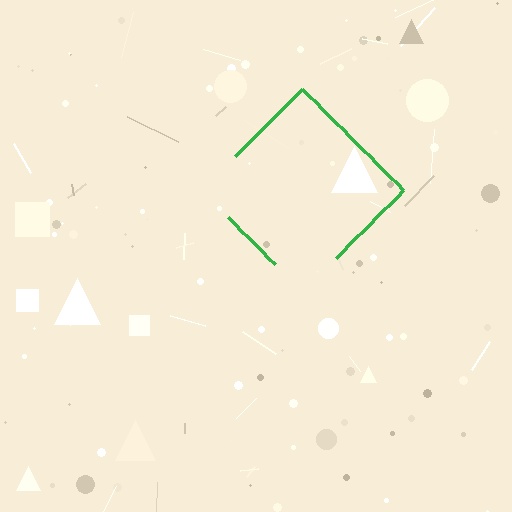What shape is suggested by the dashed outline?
The dashed outline suggests a diamond.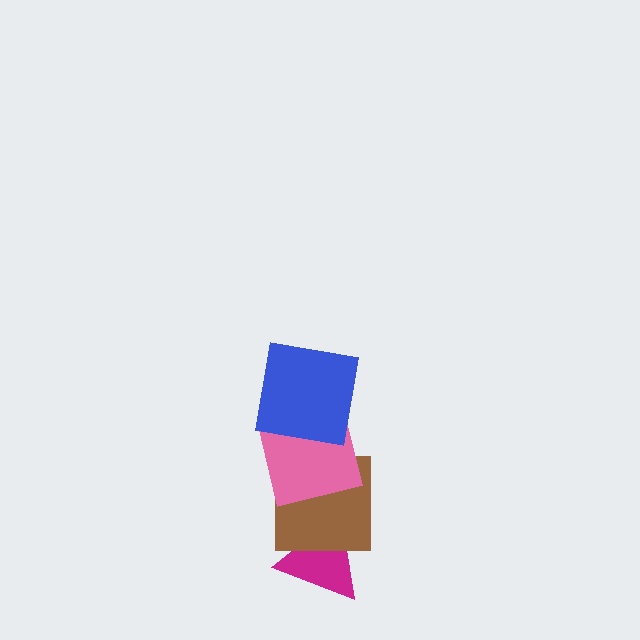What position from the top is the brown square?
The brown square is 3rd from the top.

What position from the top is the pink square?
The pink square is 2nd from the top.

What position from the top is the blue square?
The blue square is 1st from the top.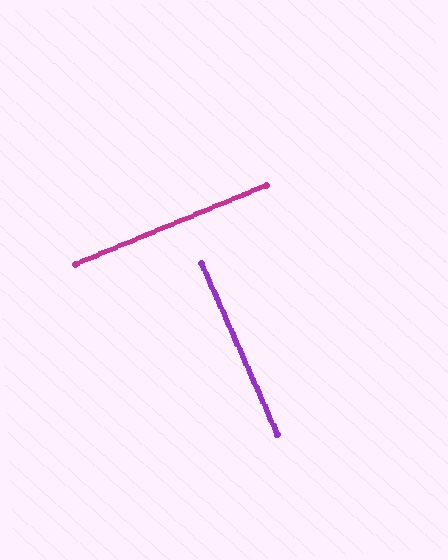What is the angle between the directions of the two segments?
Approximately 88 degrees.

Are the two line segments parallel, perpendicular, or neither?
Perpendicular — they meet at approximately 88°.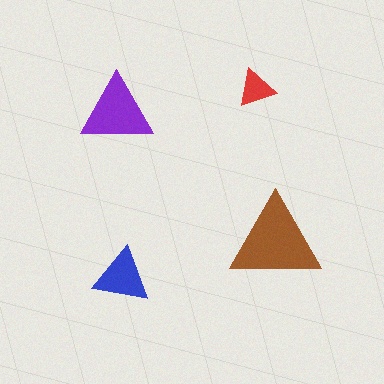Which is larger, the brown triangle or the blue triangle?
The brown one.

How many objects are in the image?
There are 4 objects in the image.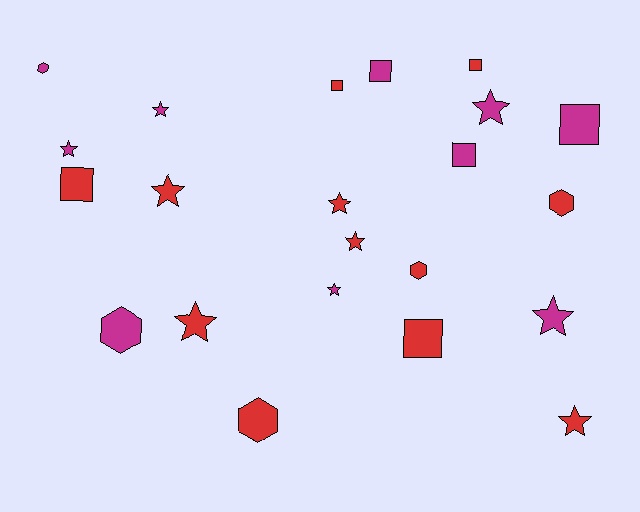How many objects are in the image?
There are 22 objects.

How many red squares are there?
There are 4 red squares.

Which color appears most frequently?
Red, with 12 objects.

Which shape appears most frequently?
Star, with 10 objects.